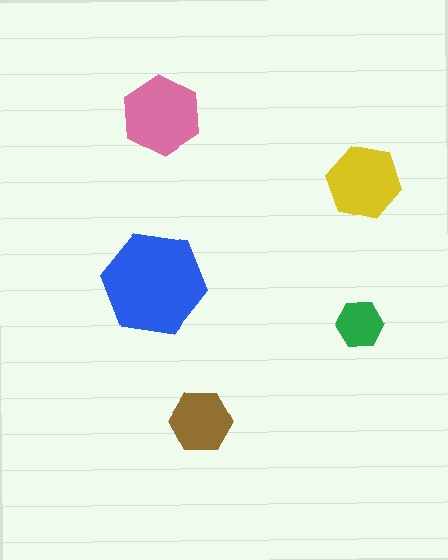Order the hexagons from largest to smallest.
the blue one, the pink one, the yellow one, the brown one, the green one.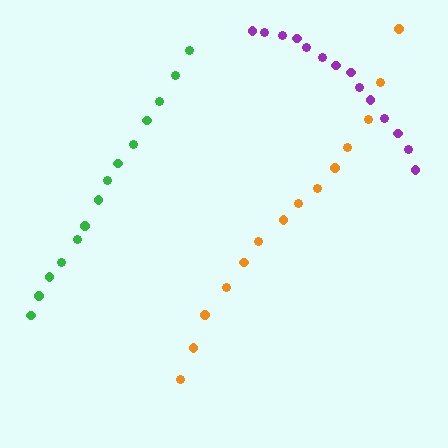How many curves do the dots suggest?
There are 3 distinct paths.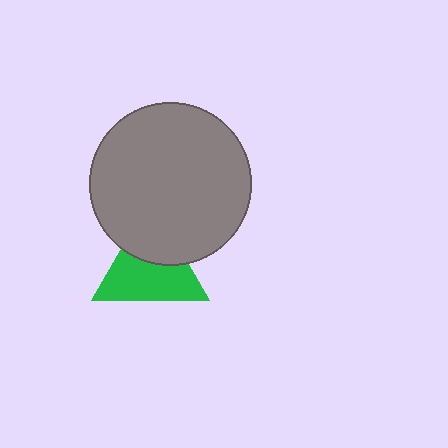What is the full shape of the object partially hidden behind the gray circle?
The partially hidden object is a green triangle.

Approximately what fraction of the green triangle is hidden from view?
Roughly 37% of the green triangle is hidden behind the gray circle.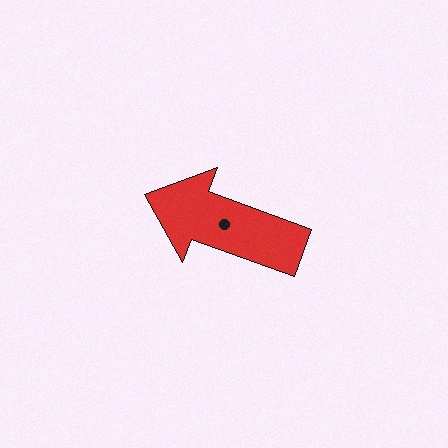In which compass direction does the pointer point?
West.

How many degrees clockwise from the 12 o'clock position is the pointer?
Approximately 290 degrees.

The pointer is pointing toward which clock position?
Roughly 10 o'clock.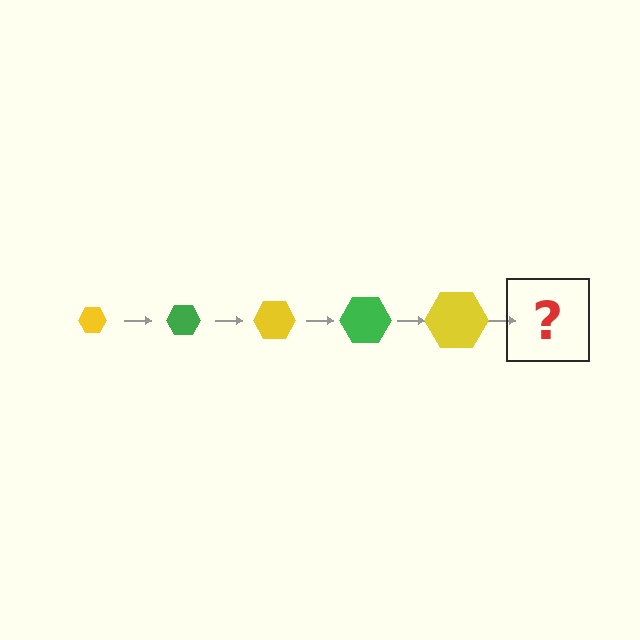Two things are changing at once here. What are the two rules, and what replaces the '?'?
The two rules are that the hexagon grows larger each step and the color cycles through yellow and green. The '?' should be a green hexagon, larger than the previous one.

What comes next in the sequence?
The next element should be a green hexagon, larger than the previous one.